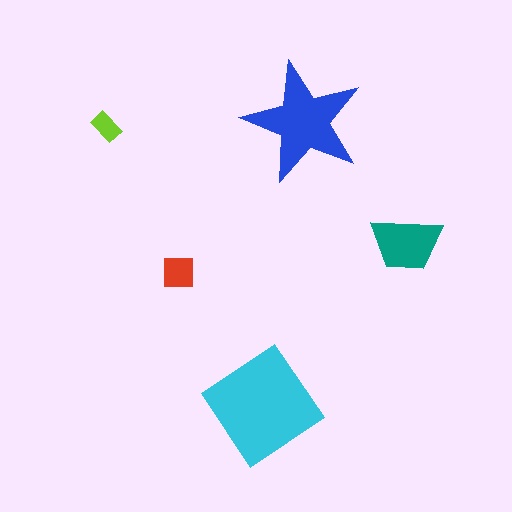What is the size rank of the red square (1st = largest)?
4th.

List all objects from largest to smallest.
The cyan diamond, the blue star, the teal trapezoid, the red square, the lime rectangle.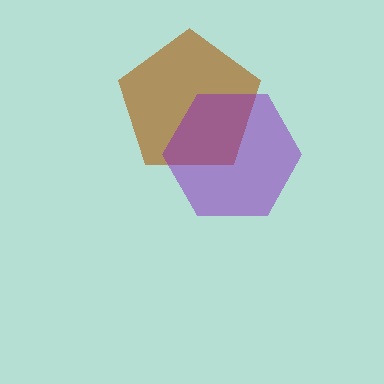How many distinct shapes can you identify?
There are 2 distinct shapes: a brown pentagon, a purple hexagon.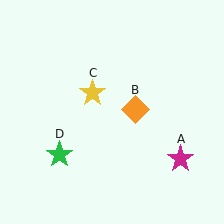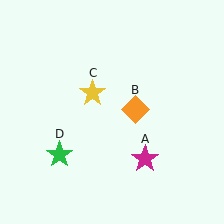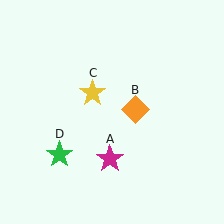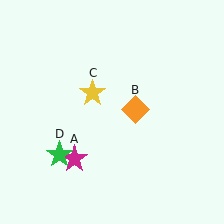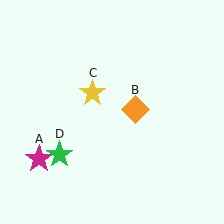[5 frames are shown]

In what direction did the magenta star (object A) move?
The magenta star (object A) moved left.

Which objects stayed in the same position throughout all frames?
Orange diamond (object B) and yellow star (object C) and green star (object D) remained stationary.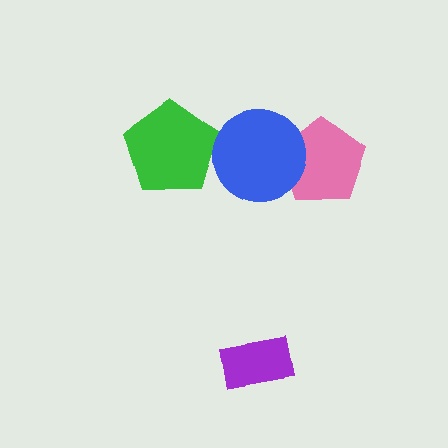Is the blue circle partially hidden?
No, no other shape covers it.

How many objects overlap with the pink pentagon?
1 object overlaps with the pink pentagon.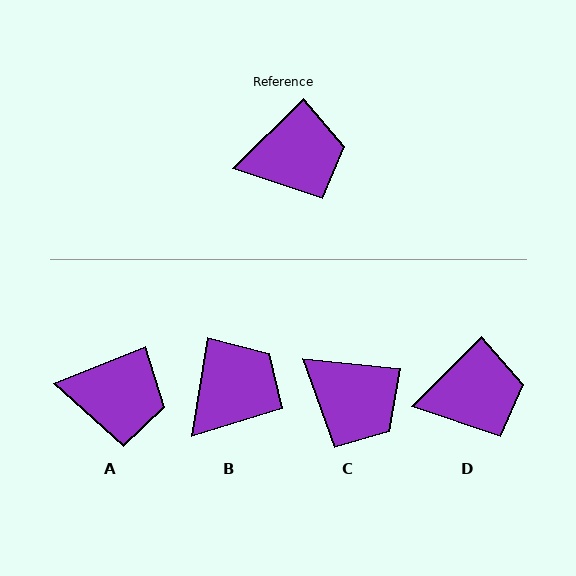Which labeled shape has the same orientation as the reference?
D.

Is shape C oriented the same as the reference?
No, it is off by about 51 degrees.